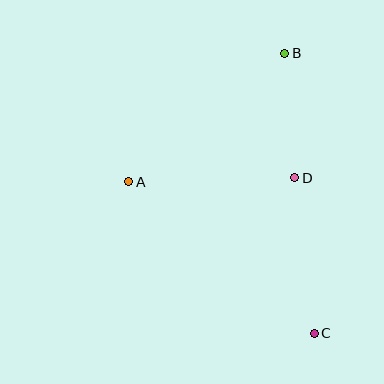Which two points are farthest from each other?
Points B and C are farthest from each other.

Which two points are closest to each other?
Points B and D are closest to each other.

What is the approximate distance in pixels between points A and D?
The distance between A and D is approximately 166 pixels.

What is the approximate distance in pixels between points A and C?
The distance between A and C is approximately 240 pixels.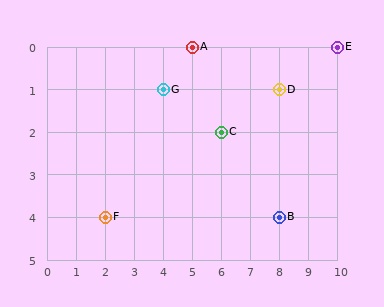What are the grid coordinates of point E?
Point E is at grid coordinates (10, 0).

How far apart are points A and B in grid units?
Points A and B are 3 columns and 4 rows apart (about 5.0 grid units diagonally).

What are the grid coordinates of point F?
Point F is at grid coordinates (2, 4).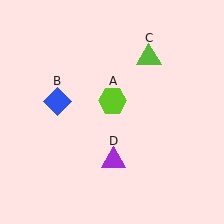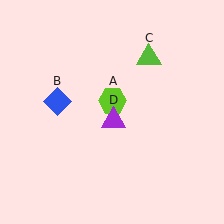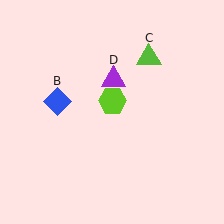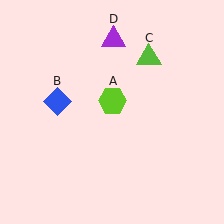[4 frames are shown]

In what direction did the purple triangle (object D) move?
The purple triangle (object D) moved up.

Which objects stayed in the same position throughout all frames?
Lime hexagon (object A) and blue diamond (object B) and lime triangle (object C) remained stationary.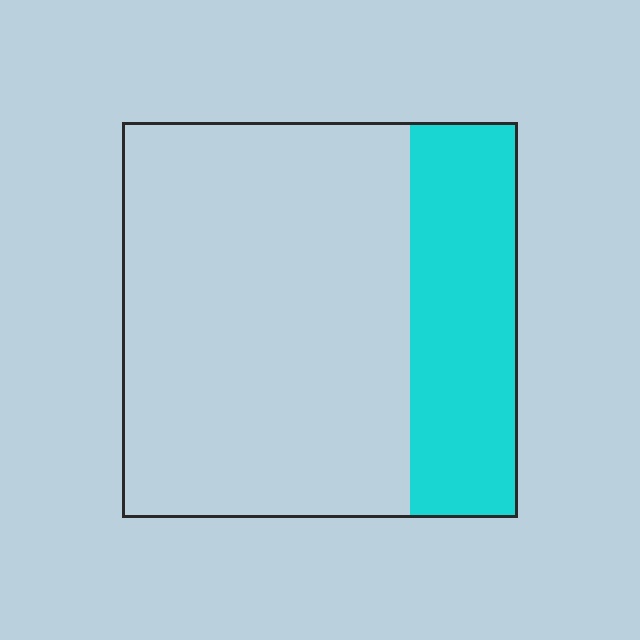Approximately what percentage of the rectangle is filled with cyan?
Approximately 25%.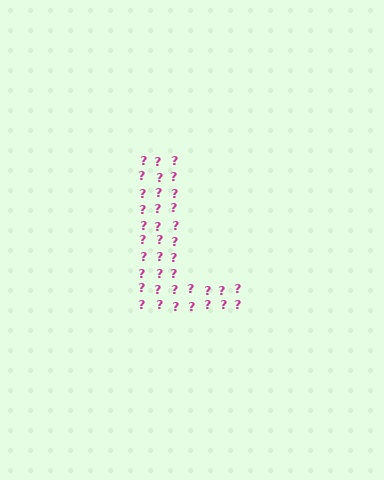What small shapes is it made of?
It is made of small question marks.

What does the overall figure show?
The overall figure shows the letter L.